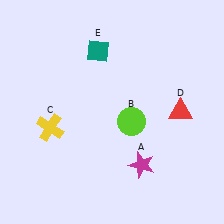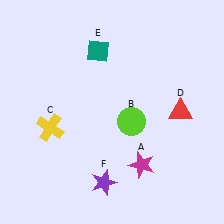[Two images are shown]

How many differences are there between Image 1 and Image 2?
There is 1 difference between the two images.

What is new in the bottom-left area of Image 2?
A purple star (F) was added in the bottom-left area of Image 2.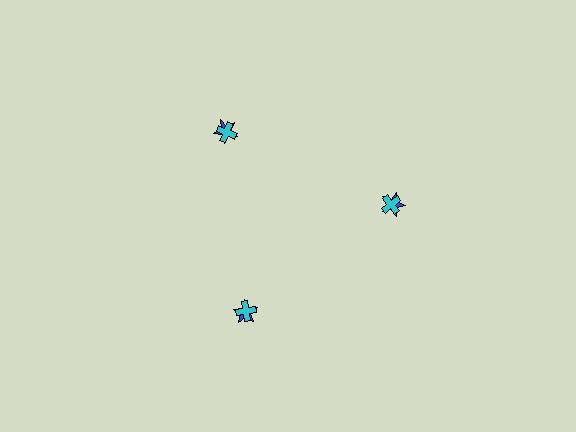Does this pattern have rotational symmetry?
Yes, this pattern has 3-fold rotational symmetry. It looks the same after rotating 120 degrees around the center.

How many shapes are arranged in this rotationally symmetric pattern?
There are 6 shapes, arranged in 3 groups of 2.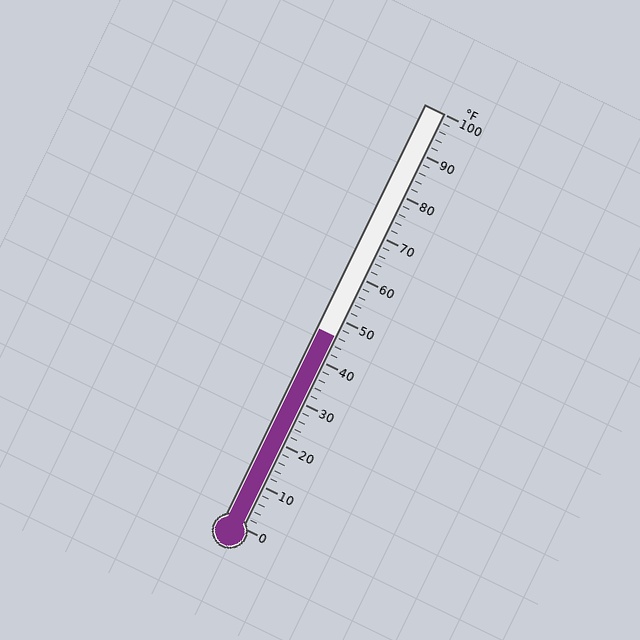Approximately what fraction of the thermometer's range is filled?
The thermometer is filled to approximately 45% of its range.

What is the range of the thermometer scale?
The thermometer scale ranges from 0°F to 100°F.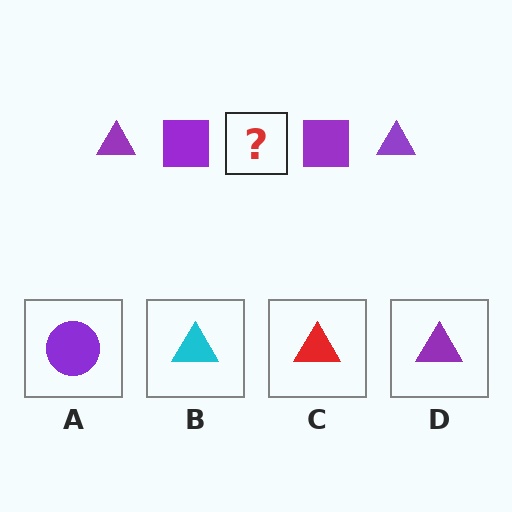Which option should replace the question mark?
Option D.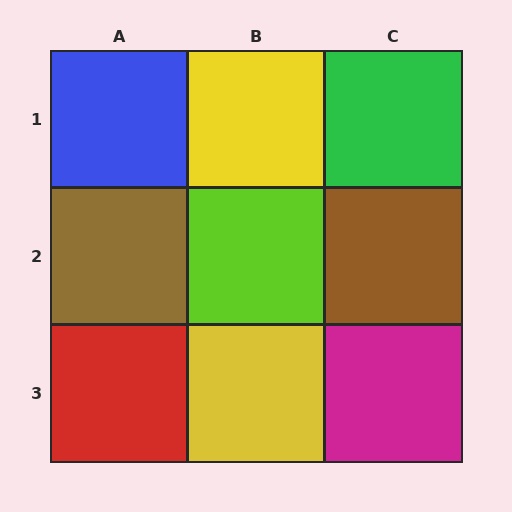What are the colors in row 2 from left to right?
Brown, lime, brown.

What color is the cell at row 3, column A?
Red.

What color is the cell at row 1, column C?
Green.